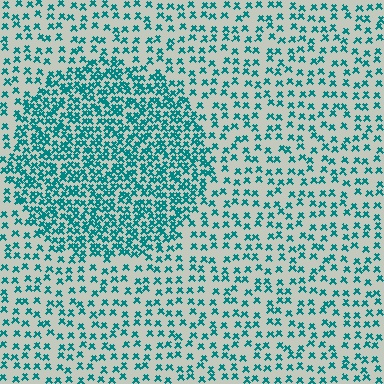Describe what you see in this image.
The image contains small teal elements arranged at two different densities. A circle-shaped region is visible where the elements are more densely packed than the surrounding area.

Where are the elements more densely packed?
The elements are more densely packed inside the circle boundary.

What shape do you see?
I see a circle.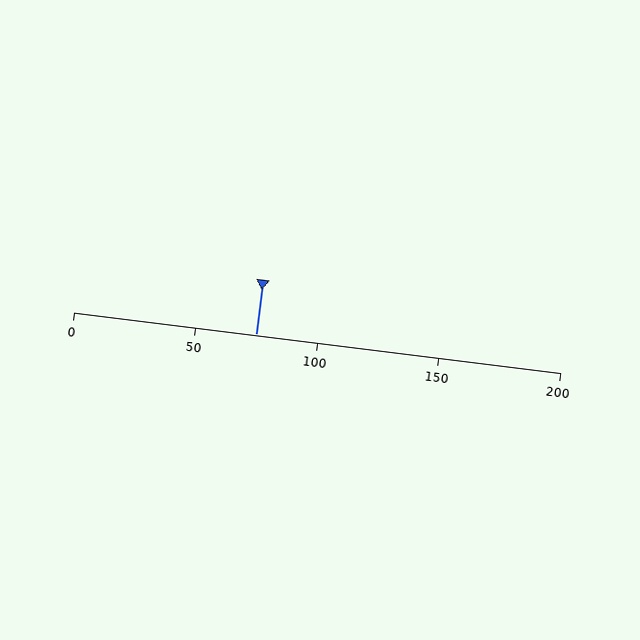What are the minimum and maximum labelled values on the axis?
The axis runs from 0 to 200.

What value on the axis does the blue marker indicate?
The marker indicates approximately 75.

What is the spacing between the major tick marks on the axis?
The major ticks are spaced 50 apart.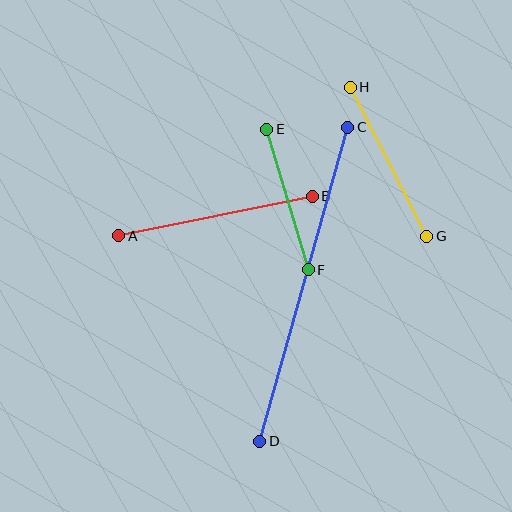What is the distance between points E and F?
The distance is approximately 146 pixels.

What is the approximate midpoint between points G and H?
The midpoint is at approximately (389, 162) pixels.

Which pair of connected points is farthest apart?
Points C and D are farthest apart.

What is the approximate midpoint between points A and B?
The midpoint is at approximately (216, 216) pixels.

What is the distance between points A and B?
The distance is approximately 197 pixels.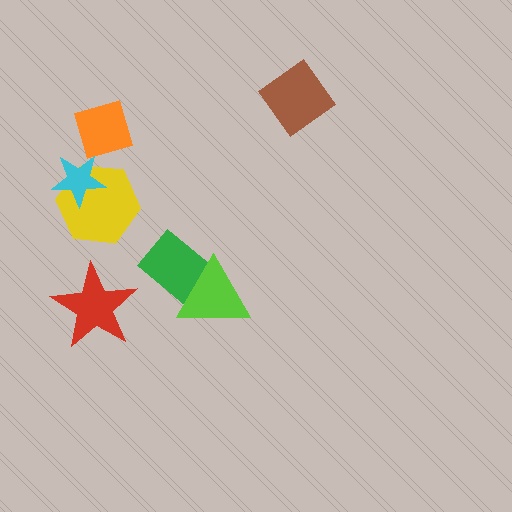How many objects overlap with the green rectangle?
1 object overlaps with the green rectangle.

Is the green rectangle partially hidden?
Yes, it is partially covered by another shape.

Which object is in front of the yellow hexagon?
The cyan star is in front of the yellow hexagon.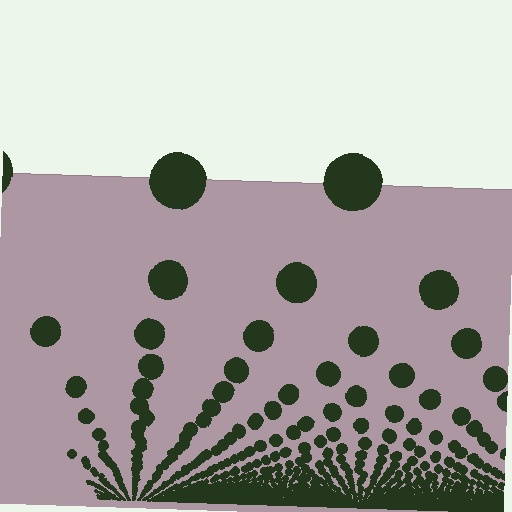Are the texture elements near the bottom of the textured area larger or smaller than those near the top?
Smaller. The gradient is inverted — elements near the bottom are smaller and denser.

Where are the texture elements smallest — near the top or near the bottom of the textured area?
Near the bottom.